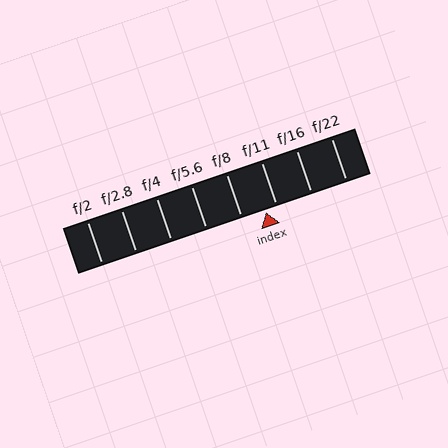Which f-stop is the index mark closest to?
The index mark is closest to f/11.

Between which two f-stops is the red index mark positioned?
The index mark is between f/8 and f/11.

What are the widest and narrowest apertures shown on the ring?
The widest aperture shown is f/2 and the narrowest is f/22.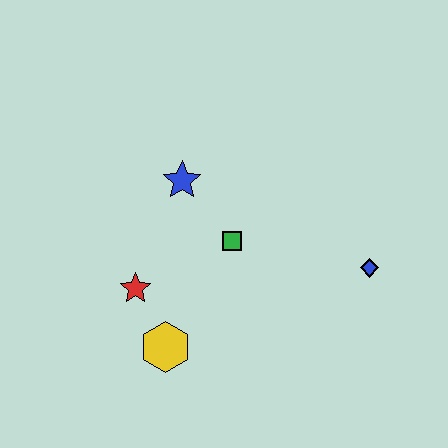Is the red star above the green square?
No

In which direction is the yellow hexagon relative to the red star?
The yellow hexagon is below the red star.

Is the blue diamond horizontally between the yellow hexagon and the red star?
No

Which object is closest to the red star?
The yellow hexagon is closest to the red star.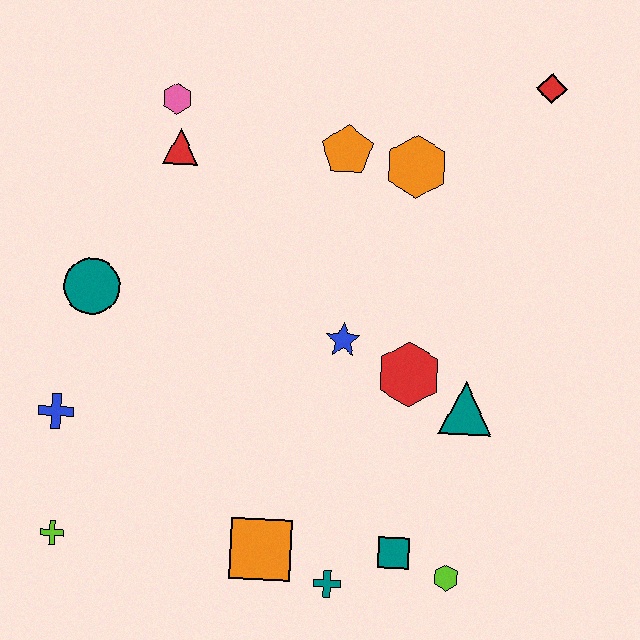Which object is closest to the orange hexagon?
The orange pentagon is closest to the orange hexagon.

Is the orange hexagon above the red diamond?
No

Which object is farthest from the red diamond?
The lime cross is farthest from the red diamond.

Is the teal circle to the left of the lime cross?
No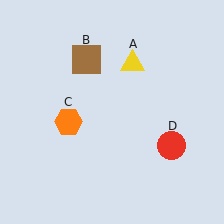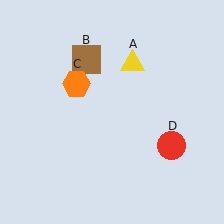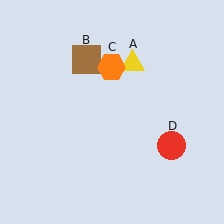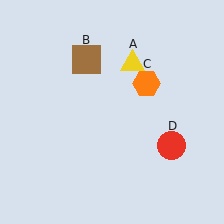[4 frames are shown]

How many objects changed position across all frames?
1 object changed position: orange hexagon (object C).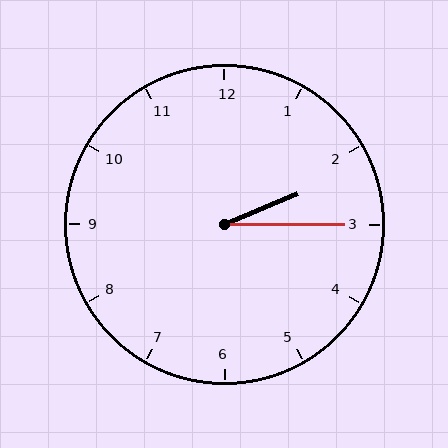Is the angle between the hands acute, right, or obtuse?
It is acute.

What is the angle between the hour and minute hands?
Approximately 22 degrees.